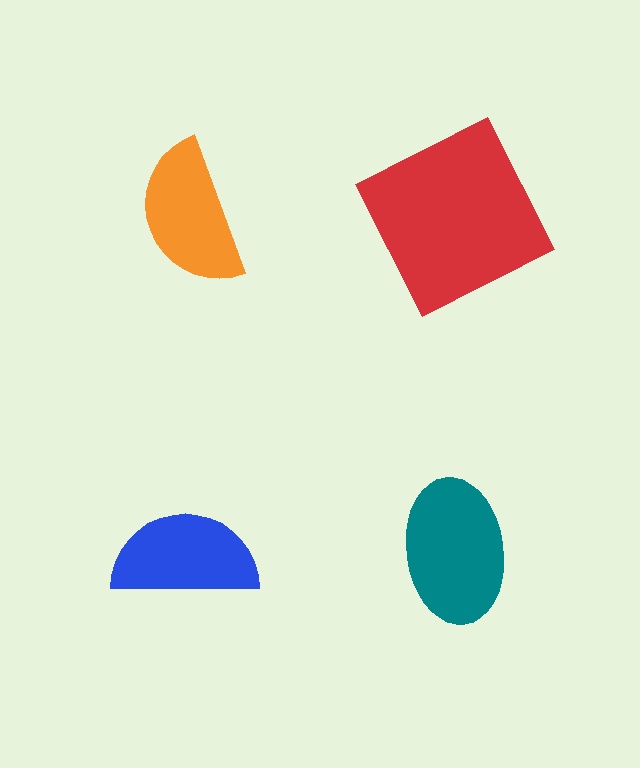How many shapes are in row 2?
2 shapes.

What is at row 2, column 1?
A blue semicircle.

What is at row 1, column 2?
A red square.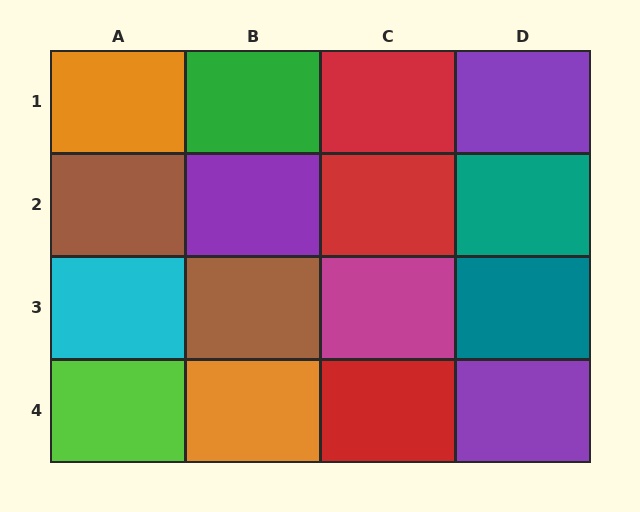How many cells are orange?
2 cells are orange.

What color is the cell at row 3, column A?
Cyan.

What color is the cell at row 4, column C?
Red.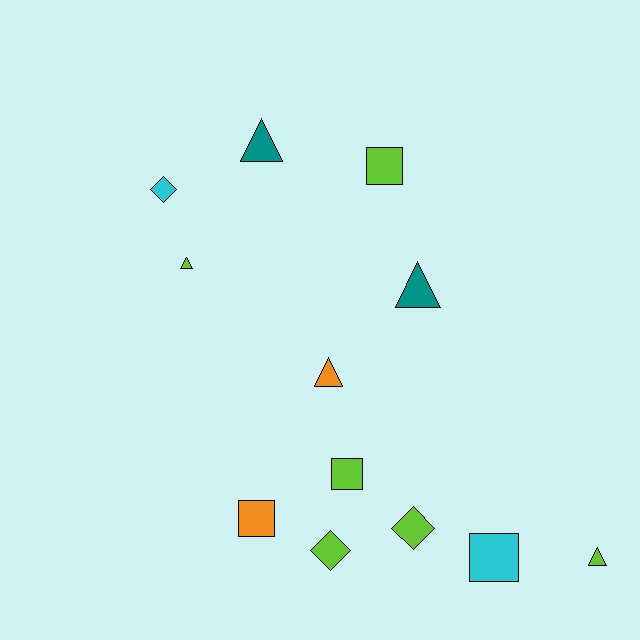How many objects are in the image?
There are 12 objects.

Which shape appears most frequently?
Triangle, with 5 objects.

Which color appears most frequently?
Lime, with 6 objects.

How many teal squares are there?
There are no teal squares.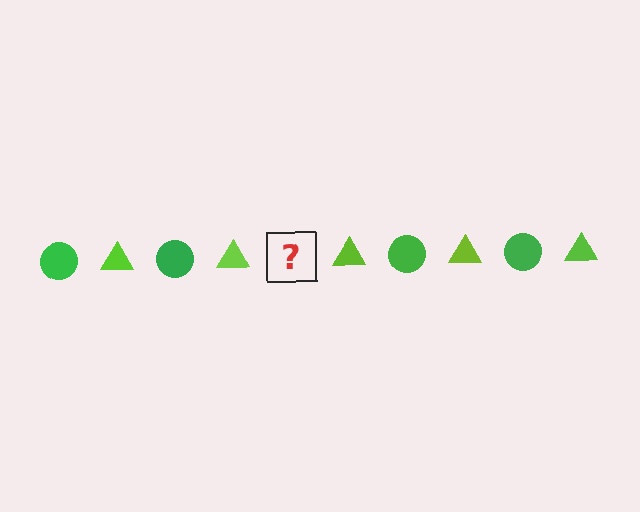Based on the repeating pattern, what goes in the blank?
The blank should be a green circle.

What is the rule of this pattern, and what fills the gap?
The rule is that the pattern alternates between green circle and lime triangle. The gap should be filled with a green circle.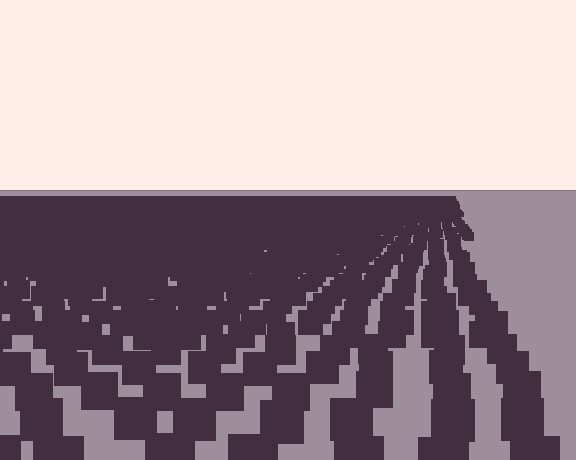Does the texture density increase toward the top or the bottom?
Density increases toward the top.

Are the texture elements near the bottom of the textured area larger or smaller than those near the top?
Larger. Near the bottom, elements are closer to the viewer and appear at a bigger on-screen size.